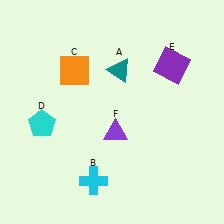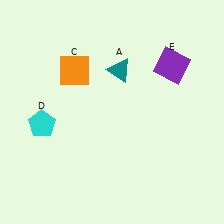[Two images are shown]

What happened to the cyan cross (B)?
The cyan cross (B) was removed in Image 2. It was in the bottom-left area of Image 1.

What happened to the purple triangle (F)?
The purple triangle (F) was removed in Image 2. It was in the bottom-right area of Image 1.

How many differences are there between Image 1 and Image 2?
There are 2 differences between the two images.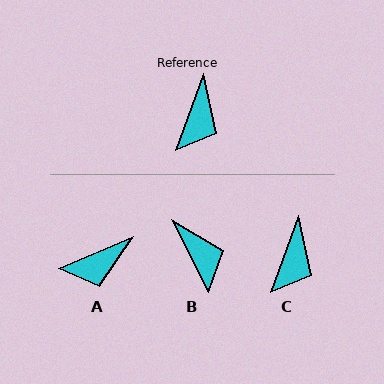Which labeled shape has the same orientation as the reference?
C.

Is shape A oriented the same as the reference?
No, it is off by about 47 degrees.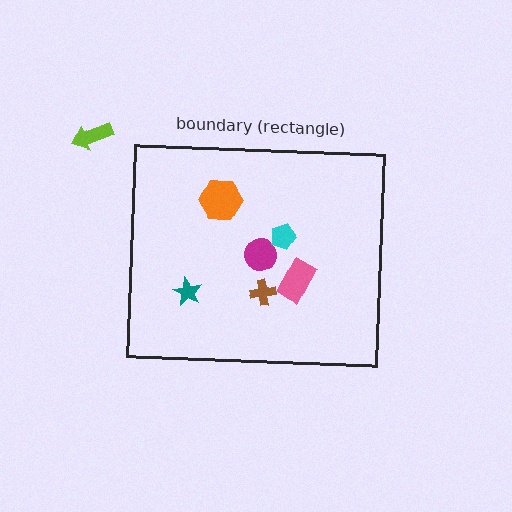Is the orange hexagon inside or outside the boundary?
Inside.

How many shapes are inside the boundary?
6 inside, 1 outside.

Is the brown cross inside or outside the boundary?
Inside.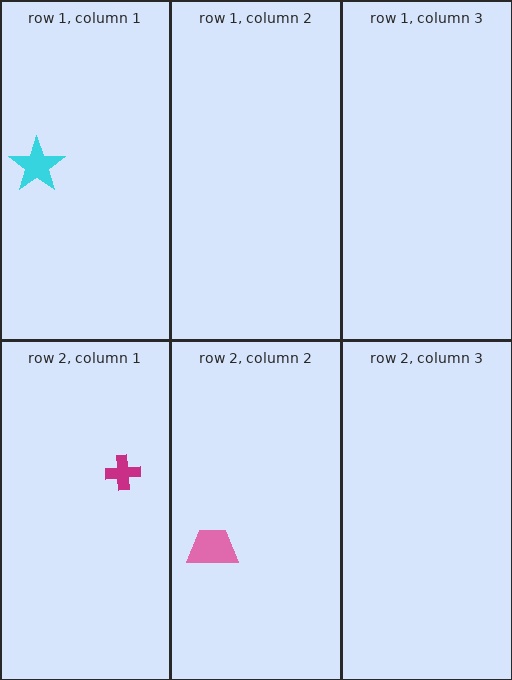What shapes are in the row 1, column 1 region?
The cyan star.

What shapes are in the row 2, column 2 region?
The pink trapezoid.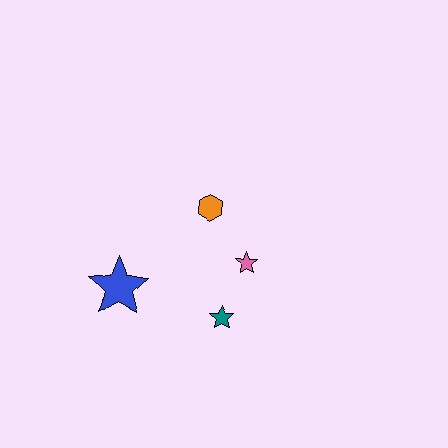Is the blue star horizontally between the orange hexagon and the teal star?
No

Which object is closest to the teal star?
The pink star is closest to the teal star.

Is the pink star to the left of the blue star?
No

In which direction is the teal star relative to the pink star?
The teal star is below the pink star.